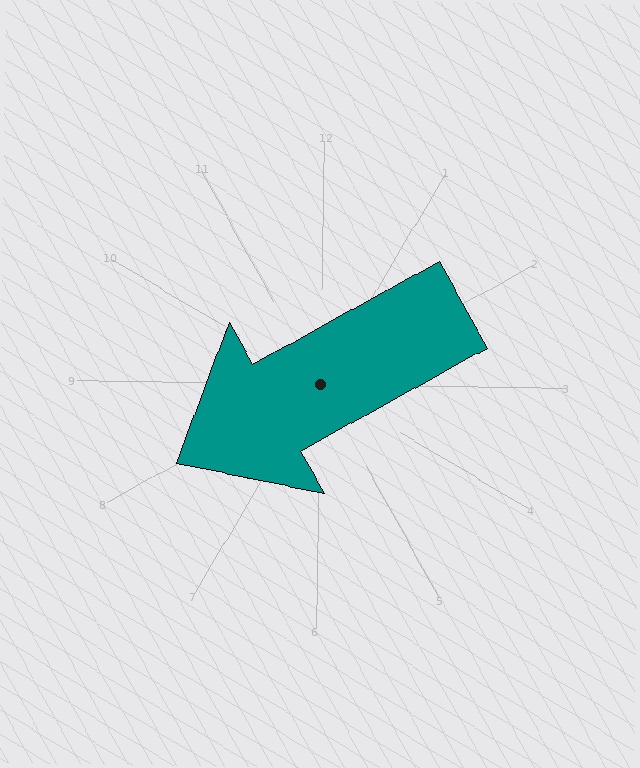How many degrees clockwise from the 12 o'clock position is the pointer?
Approximately 240 degrees.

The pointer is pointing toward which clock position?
Roughly 8 o'clock.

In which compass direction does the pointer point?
Southwest.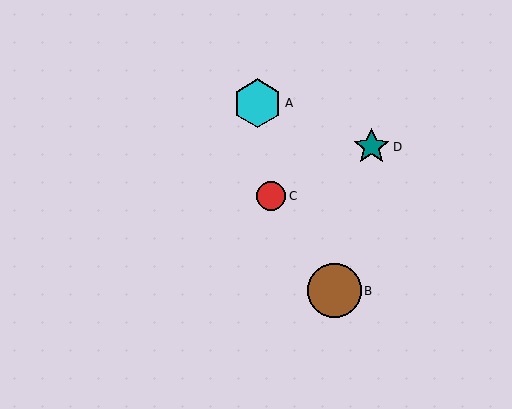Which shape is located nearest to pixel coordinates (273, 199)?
The red circle (labeled C) at (271, 196) is nearest to that location.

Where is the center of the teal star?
The center of the teal star is at (371, 147).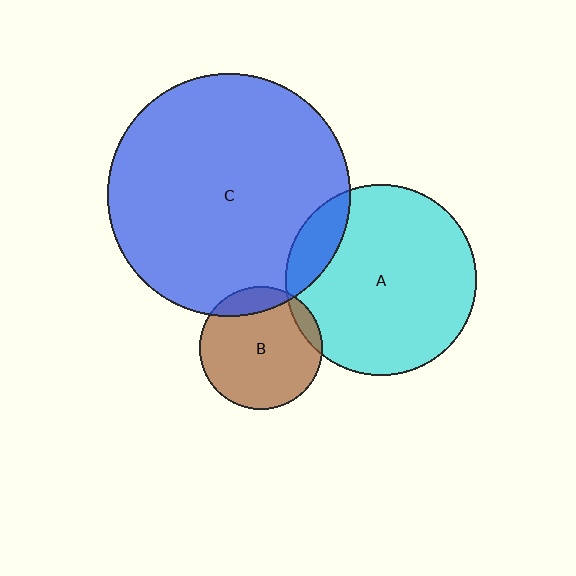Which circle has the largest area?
Circle C (blue).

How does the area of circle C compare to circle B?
Approximately 3.9 times.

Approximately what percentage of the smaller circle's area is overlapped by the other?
Approximately 15%.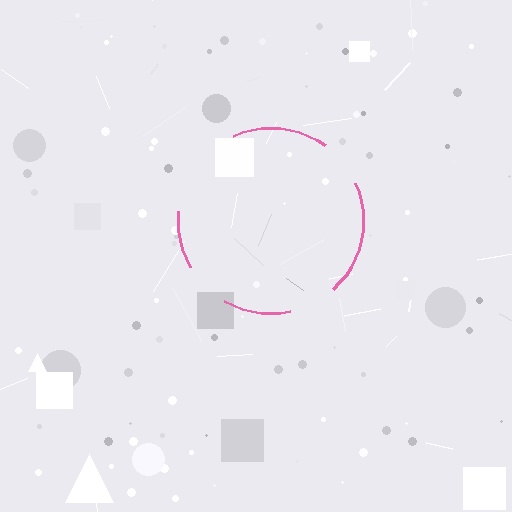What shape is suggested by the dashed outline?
The dashed outline suggests a circle.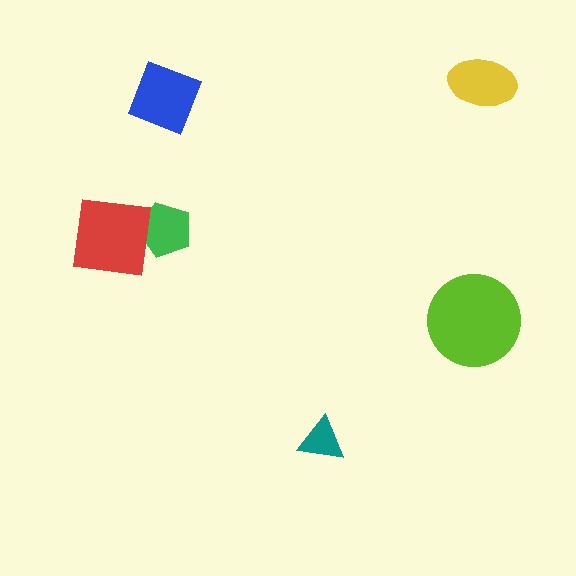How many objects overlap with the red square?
1 object overlaps with the red square.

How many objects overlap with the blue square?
0 objects overlap with the blue square.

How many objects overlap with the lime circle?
0 objects overlap with the lime circle.